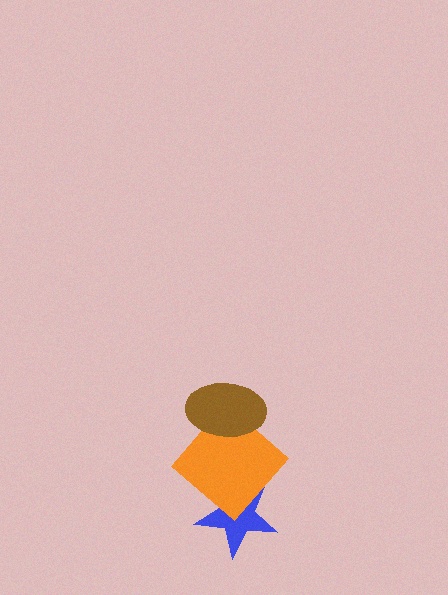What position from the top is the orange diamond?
The orange diamond is 2nd from the top.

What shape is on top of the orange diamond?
The brown ellipse is on top of the orange diamond.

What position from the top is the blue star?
The blue star is 3rd from the top.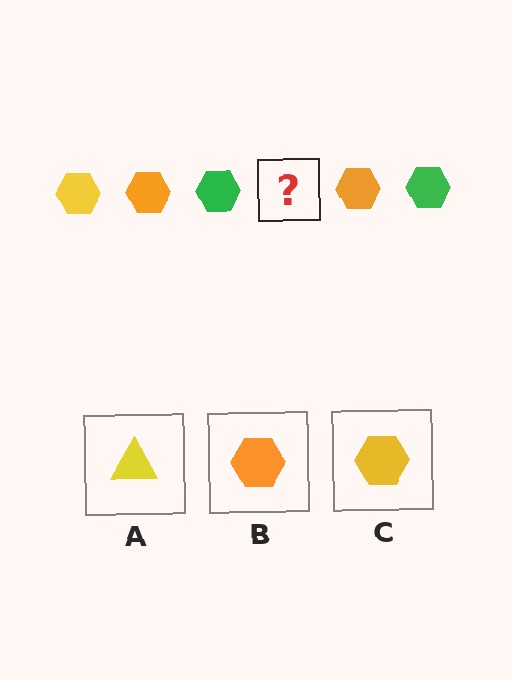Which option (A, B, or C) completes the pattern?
C.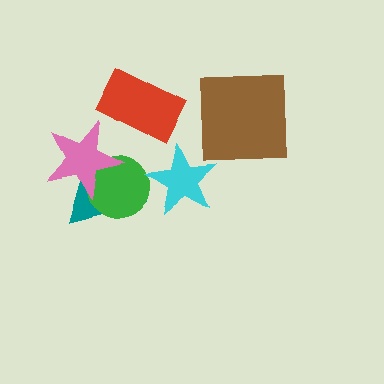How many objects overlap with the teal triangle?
2 objects overlap with the teal triangle.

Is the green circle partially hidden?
Yes, it is partially covered by another shape.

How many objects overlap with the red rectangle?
0 objects overlap with the red rectangle.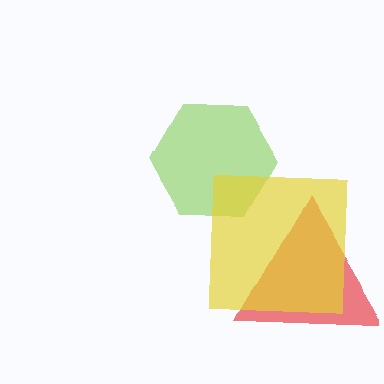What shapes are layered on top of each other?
The layered shapes are: a red triangle, a lime hexagon, a yellow square.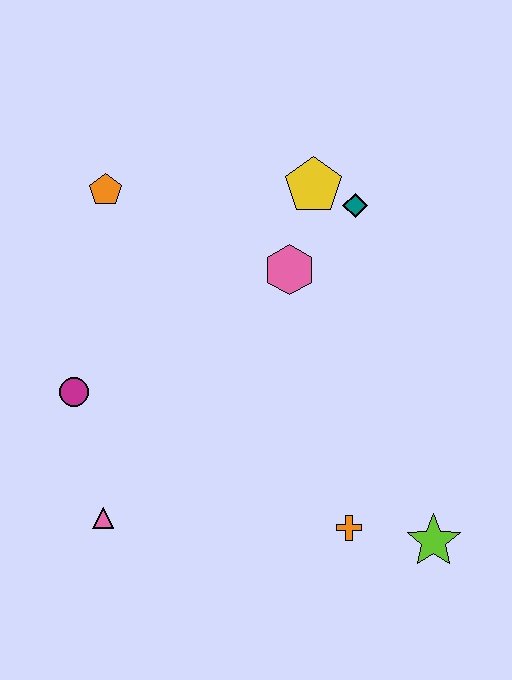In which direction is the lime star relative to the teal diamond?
The lime star is below the teal diamond.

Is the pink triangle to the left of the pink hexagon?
Yes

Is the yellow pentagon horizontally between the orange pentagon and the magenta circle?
No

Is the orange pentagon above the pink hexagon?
Yes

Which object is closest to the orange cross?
The lime star is closest to the orange cross.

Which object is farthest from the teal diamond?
The pink triangle is farthest from the teal diamond.